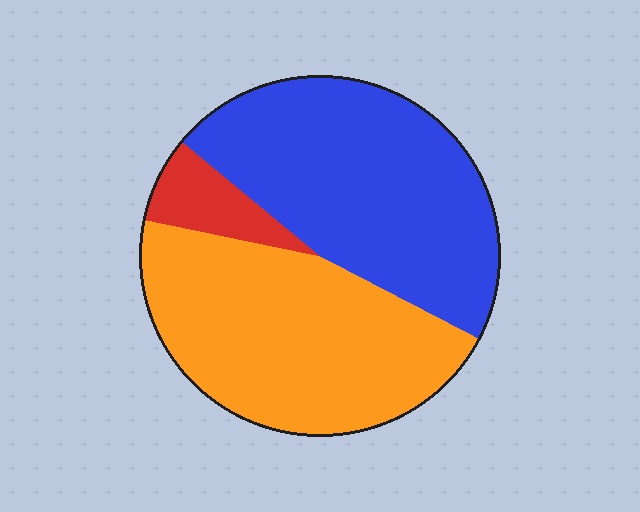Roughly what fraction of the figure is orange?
Orange covers around 45% of the figure.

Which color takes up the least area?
Red, at roughly 10%.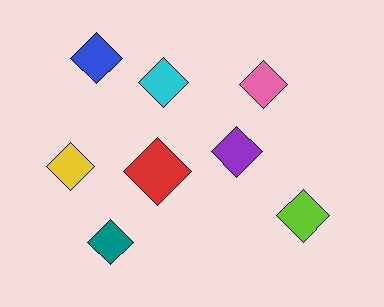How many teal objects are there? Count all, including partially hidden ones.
There is 1 teal object.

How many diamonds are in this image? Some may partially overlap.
There are 8 diamonds.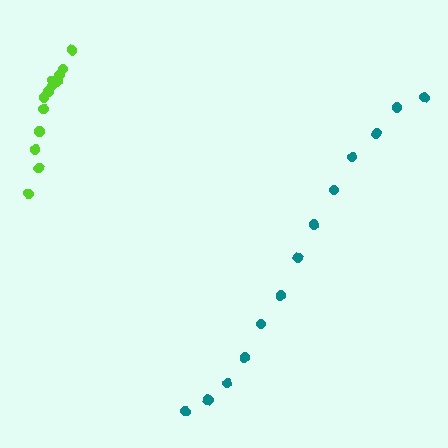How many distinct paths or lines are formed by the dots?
There are 2 distinct paths.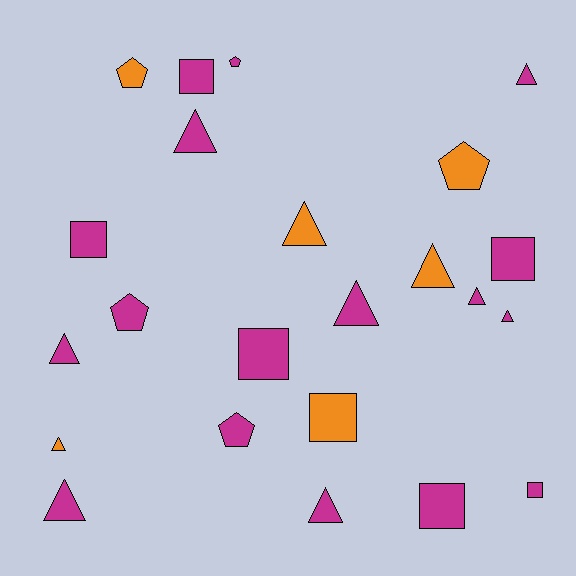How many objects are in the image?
There are 23 objects.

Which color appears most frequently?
Magenta, with 17 objects.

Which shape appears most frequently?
Triangle, with 11 objects.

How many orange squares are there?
There is 1 orange square.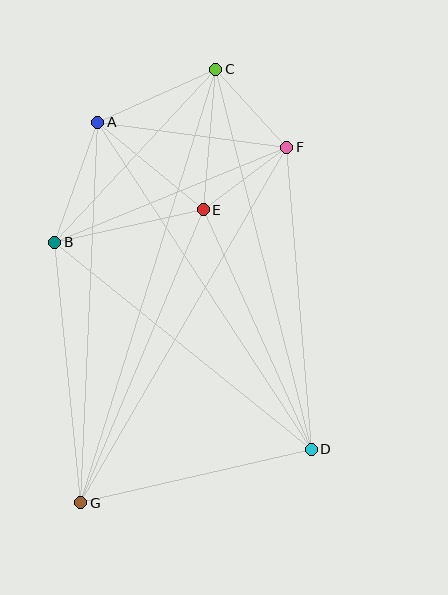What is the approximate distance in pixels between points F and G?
The distance between F and G is approximately 411 pixels.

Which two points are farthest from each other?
Points C and G are farthest from each other.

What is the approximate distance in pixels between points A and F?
The distance between A and F is approximately 191 pixels.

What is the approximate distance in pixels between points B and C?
The distance between B and C is approximately 236 pixels.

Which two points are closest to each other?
Points E and F are closest to each other.